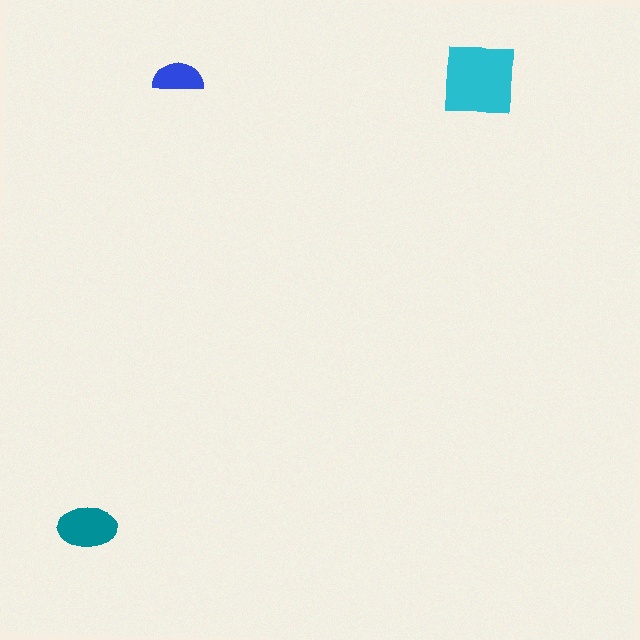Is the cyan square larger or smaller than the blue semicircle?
Larger.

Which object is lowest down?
The teal ellipse is bottommost.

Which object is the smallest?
The blue semicircle.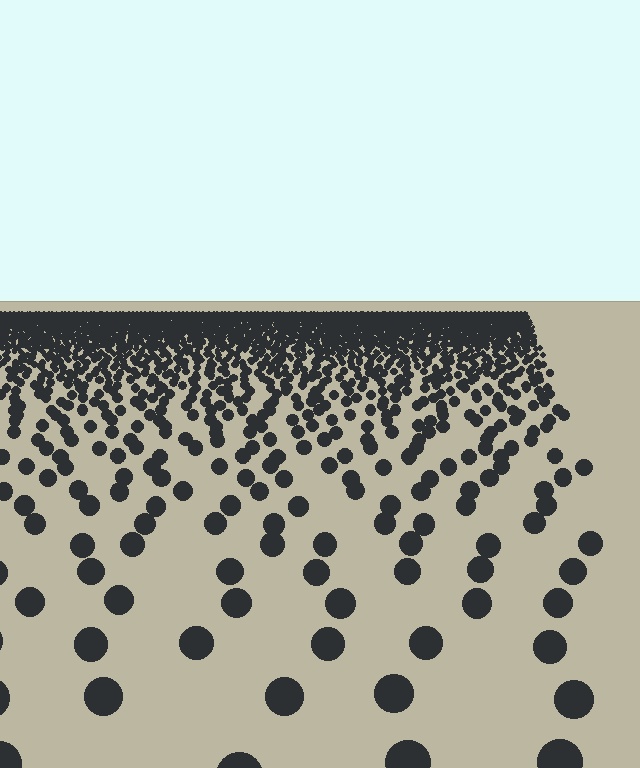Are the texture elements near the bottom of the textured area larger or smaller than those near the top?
Larger. Near the bottom, elements are closer to the viewer and appear at a bigger on-screen size.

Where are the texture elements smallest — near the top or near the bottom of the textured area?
Near the top.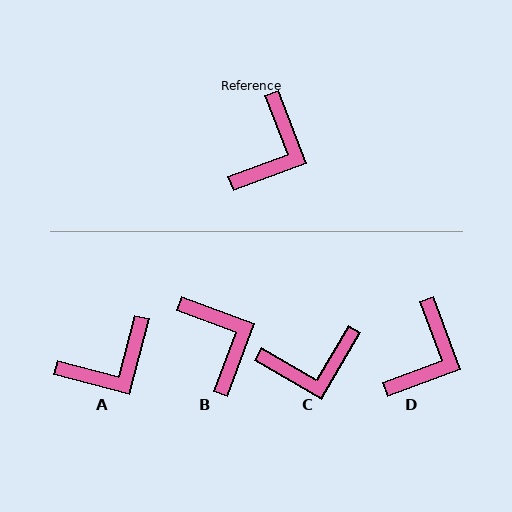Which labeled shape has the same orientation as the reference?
D.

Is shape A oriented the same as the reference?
No, it is off by about 35 degrees.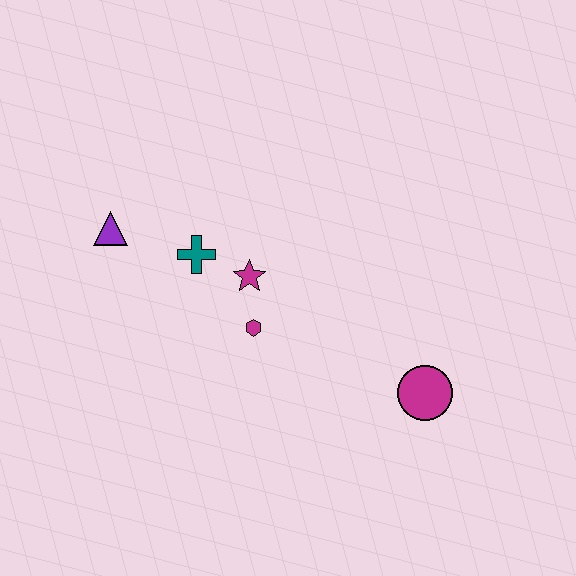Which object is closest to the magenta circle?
The magenta hexagon is closest to the magenta circle.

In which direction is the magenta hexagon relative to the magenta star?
The magenta hexagon is below the magenta star.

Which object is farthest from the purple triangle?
The magenta circle is farthest from the purple triangle.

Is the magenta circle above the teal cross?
No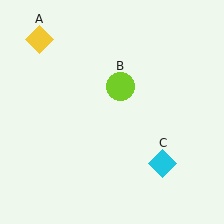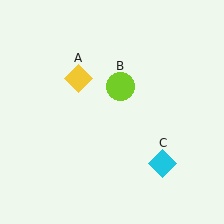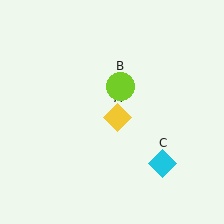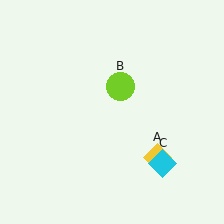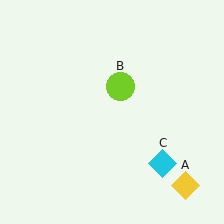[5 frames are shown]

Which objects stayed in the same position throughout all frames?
Lime circle (object B) and cyan diamond (object C) remained stationary.